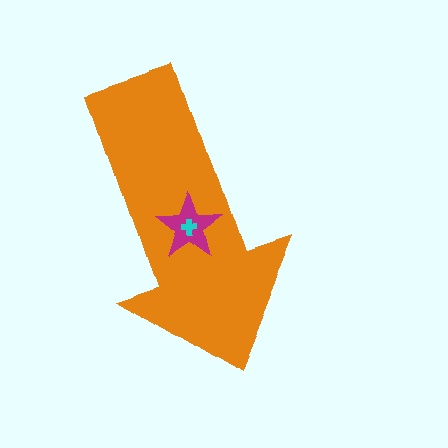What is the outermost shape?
The orange arrow.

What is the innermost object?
The cyan cross.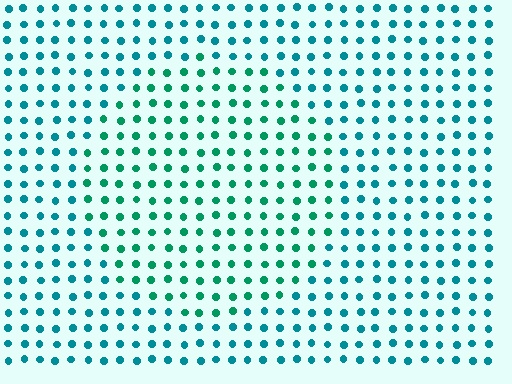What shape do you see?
I see a circle.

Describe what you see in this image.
The image is filled with small teal elements in a uniform arrangement. A circle-shaped region is visible where the elements are tinted to a slightly different hue, forming a subtle color boundary.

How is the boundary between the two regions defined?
The boundary is defined purely by a slight shift in hue (about 27 degrees). Spacing, size, and orientation are identical on both sides.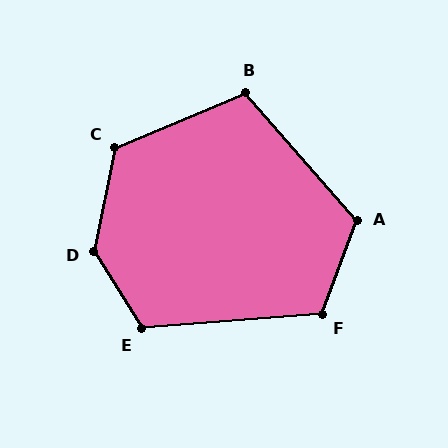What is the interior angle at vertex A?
Approximately 118 degrees (obtuse).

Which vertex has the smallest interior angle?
B, at approximately 108 degrees.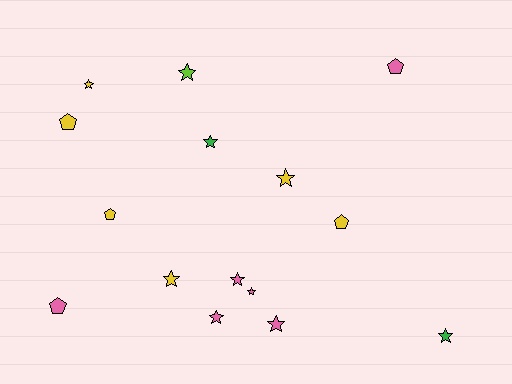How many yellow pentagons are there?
There are 3 yellow pentagons.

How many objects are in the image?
There are 15 objects.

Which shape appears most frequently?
Star, with 10 objects.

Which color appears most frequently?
Yellow, with 6 objects.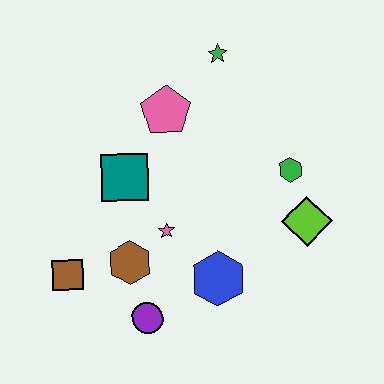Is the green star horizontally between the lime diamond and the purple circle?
Yes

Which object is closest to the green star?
The pink pentagon is closest to the green star.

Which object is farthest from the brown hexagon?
The green star is farthest from the brown hexagon.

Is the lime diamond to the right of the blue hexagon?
Yes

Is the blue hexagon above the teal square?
No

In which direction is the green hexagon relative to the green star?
The green hexagon is below the green star.